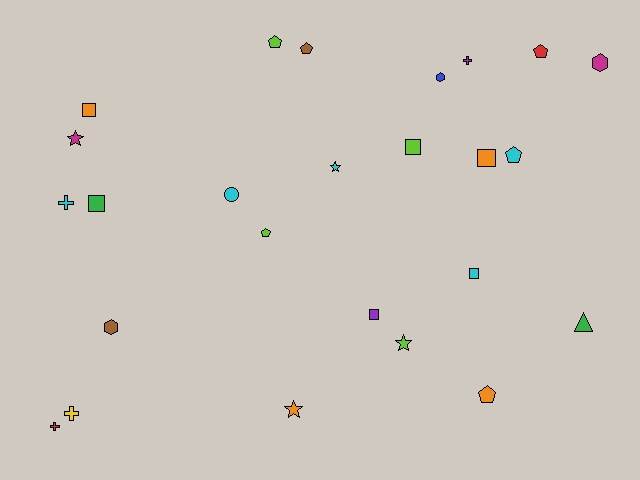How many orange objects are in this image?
There are 4 orange objects.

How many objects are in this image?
There are 25 objects.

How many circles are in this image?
There is 1 circle.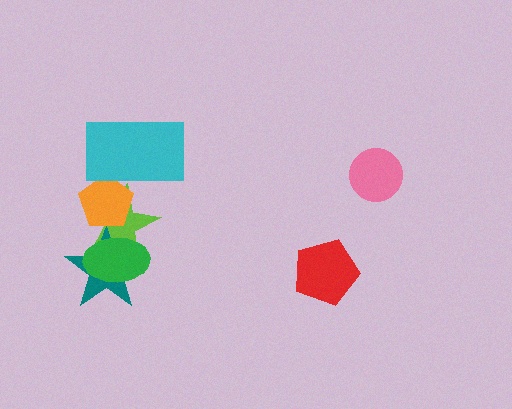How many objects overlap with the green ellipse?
2 objects overlap with the green ellipse.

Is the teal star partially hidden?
Yes, it is partially covered by another shape.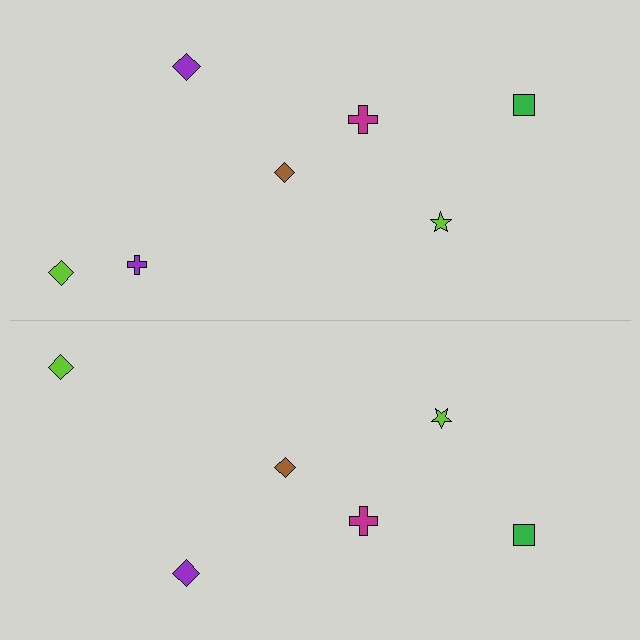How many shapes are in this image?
There are 13 shapes in this image.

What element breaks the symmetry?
A purple cross is missing from the bottom side.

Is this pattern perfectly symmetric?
No, the pattern is not perfectly symmetric. A purple cross is missing from the bottom side.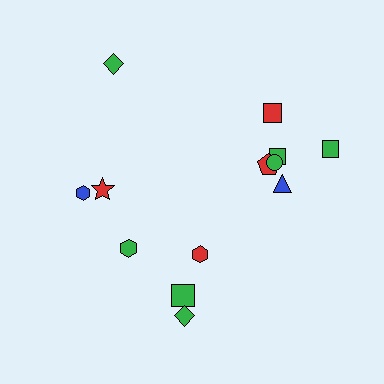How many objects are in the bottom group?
There are 3 objects.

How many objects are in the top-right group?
There are 6 objects.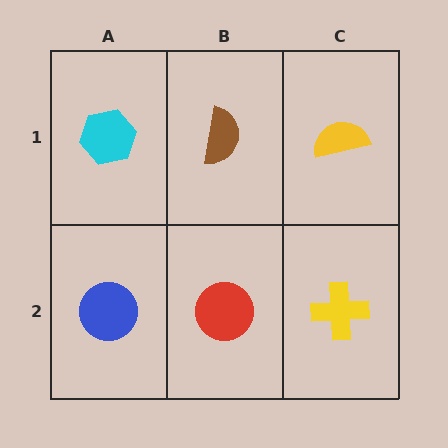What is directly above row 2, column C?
A yellow semicircle.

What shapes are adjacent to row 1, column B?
A red circle (row 2, column B), a cyan hexagon (row 1, column A), a yellow semicircle (row 1, column C).